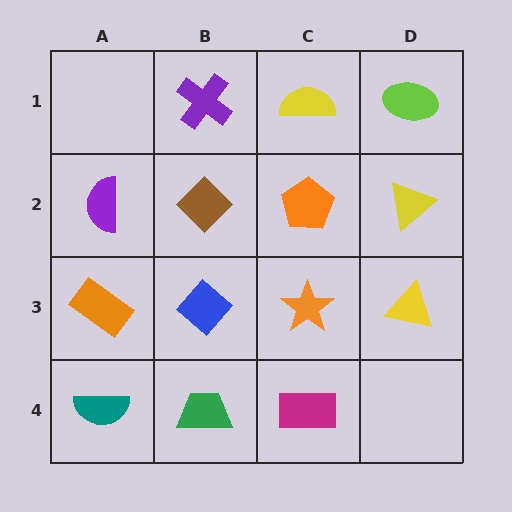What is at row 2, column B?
A brown diamond.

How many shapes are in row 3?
4 shapes.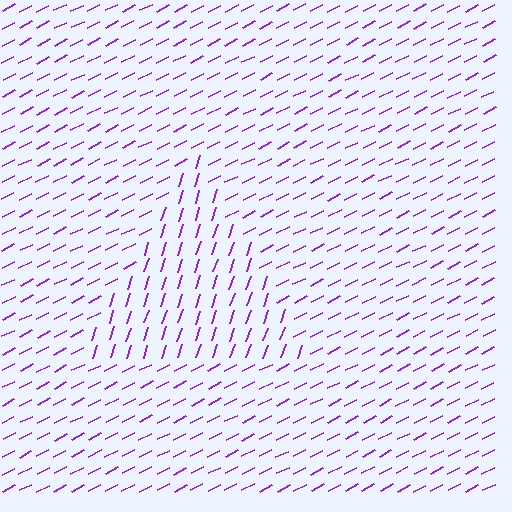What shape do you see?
I see a triangle.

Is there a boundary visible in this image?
Yes, there is a texture boundary formed by a change in line orientation.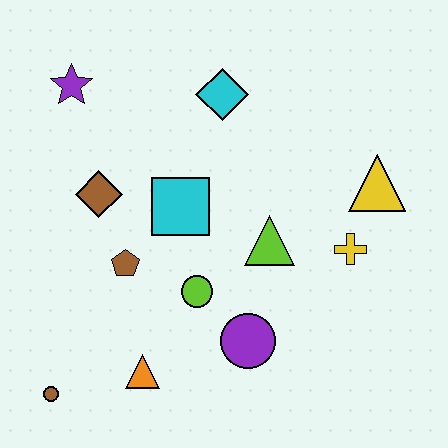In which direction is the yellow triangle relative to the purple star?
The yellow triangle is to the right of the purple star.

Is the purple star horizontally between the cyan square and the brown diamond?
No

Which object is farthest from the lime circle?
The purple star is farthest from the lime circle.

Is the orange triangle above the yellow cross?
No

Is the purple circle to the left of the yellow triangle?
Yes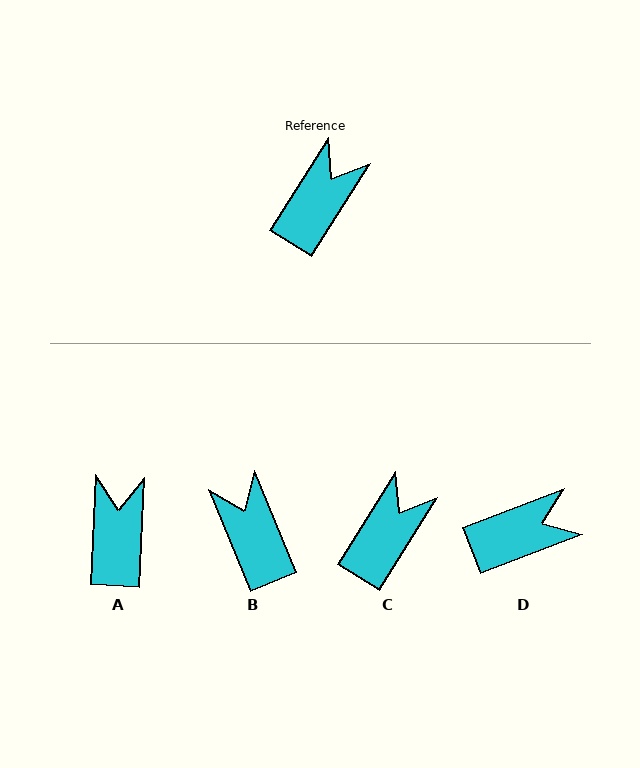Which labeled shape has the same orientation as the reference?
C.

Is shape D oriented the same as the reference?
No, it is off by about 37 degrees.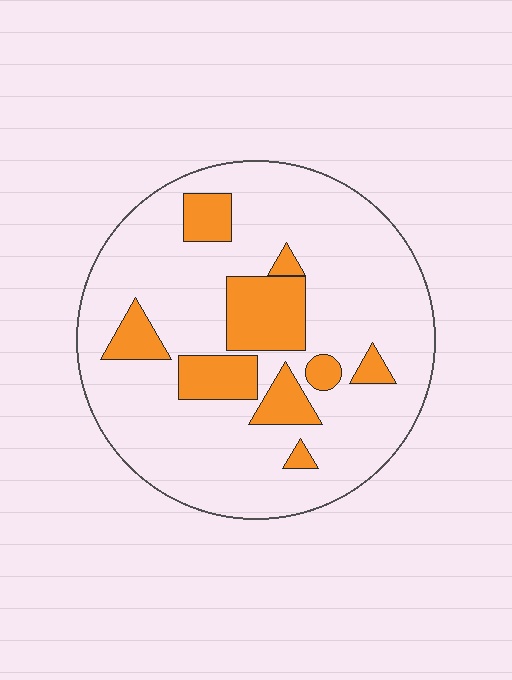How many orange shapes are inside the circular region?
9.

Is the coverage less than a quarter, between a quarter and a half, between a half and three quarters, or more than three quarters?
Less than a quarter.